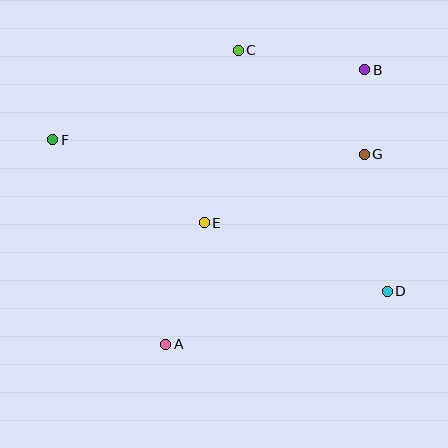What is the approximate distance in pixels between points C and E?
The distance between C and E is approximately 176 pixels.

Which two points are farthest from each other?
Points D and F are farthest from each other.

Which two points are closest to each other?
Points B and G are closest to each other.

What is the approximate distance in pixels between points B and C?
The distance between B and C is approximately 128 pixels.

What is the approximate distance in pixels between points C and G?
The distance between C and G is approximately 163 pixels.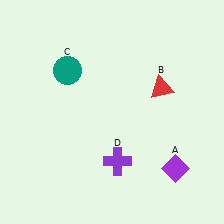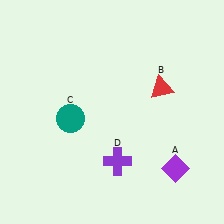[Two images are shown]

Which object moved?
The teal circle (C) moved down.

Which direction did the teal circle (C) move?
The teal circle (C) moved down.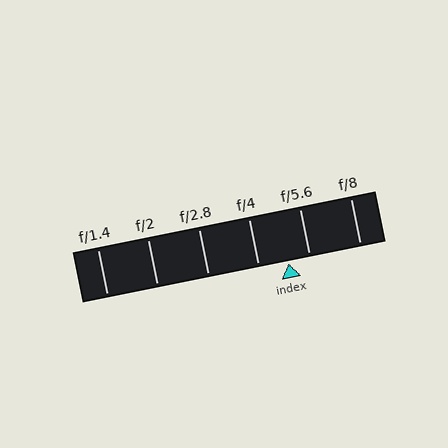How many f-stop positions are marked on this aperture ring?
There are 6 f-stop positions marked.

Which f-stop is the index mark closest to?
The index mark is closest to f/5.6.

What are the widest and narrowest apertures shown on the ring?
The widest aperture shown is f/1.4 and the narrowest is f/8.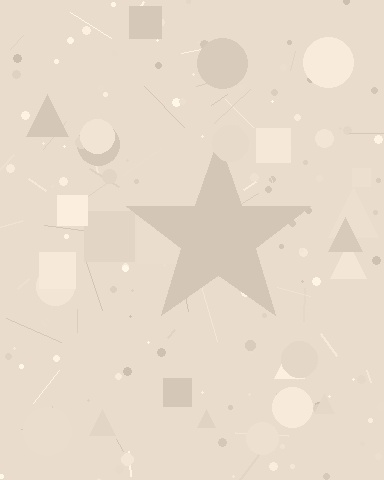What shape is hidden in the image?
A star is hidden in the image.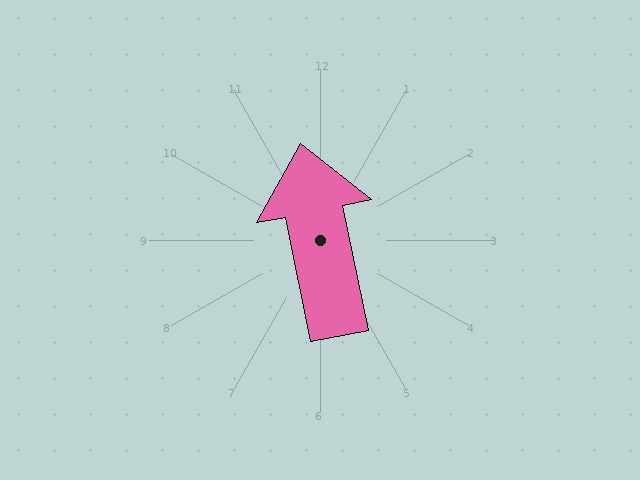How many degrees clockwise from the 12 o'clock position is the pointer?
Approximately 349 degrees.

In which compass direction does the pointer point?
North.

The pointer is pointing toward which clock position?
Roughly 12 o'clock.